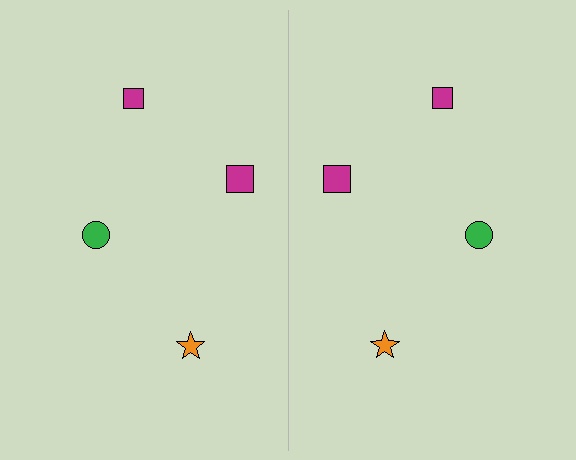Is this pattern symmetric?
Yes, this pattern has bilateral (reflection) symmetry.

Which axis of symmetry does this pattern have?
The pattern has a vertical axis of symmetry running through the center of the image.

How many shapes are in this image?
There are 8 shapes in this image.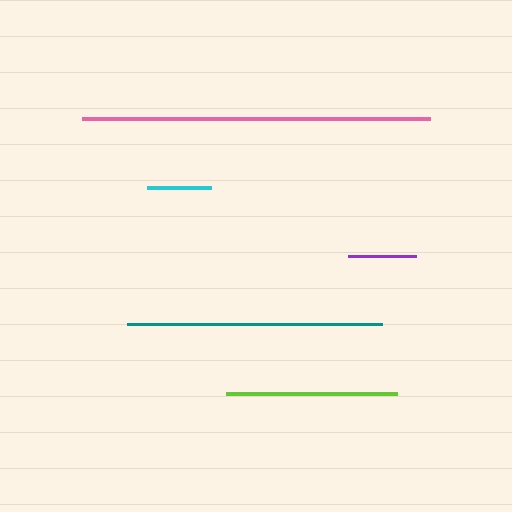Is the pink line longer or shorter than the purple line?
The pink line is longer than the purple line.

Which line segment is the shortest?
The cyan line is the shortest at approximately 65 pixels.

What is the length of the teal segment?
The teal segment is approximately 255 pixels long.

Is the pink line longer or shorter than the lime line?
The pink line is longer than the lime line.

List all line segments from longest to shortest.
From longest to shortest: pink, teal, lime, purple, cyan.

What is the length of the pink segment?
The pink segment is approximately 349 pixels long.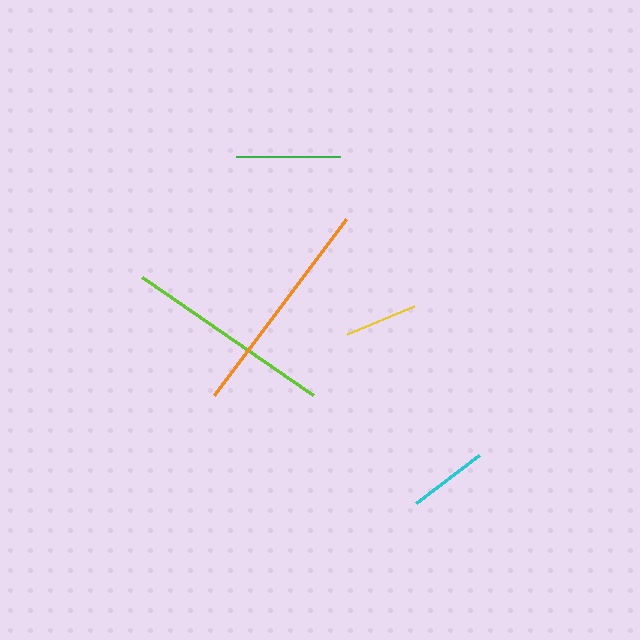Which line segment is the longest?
The orange line is the longest at approximately 221 pixels.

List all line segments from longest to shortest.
From longest to shortest: orange, lime, green, cyan, yellow.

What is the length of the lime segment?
The lime segment is approximately 208 pixels long.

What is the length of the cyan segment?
The cyan segment is approximately 79 pixels long.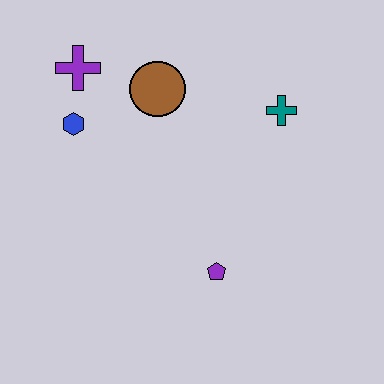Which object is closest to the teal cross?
The brown circle is closest to the teal cross.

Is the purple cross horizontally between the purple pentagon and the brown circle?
No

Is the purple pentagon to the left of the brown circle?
No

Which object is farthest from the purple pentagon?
The purple cross is farthest from the purple pentagon.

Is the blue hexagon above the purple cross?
No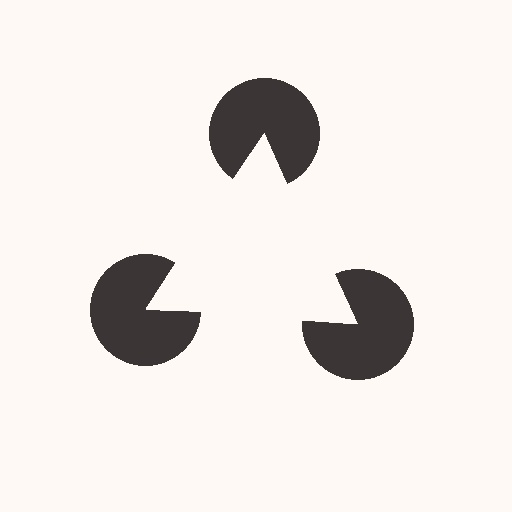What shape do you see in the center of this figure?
An illusory triangle — its edges are inferred from the aligned wedge cuts in the pac-man discs, not physically drawn.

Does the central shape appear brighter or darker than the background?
It typically appears slightly brighter than the background, even though no actual brightness change is drawn.